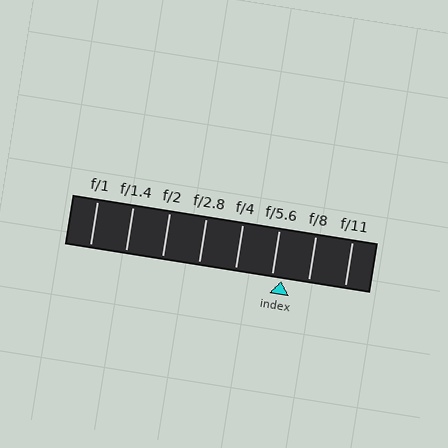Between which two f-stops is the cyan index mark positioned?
The index mark is between f/5.6 and f/8.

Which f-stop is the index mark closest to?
The index mark is closest to f/5.6.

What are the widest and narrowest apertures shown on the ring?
The widest aperture shown is f/1 and the narrowest is f/11.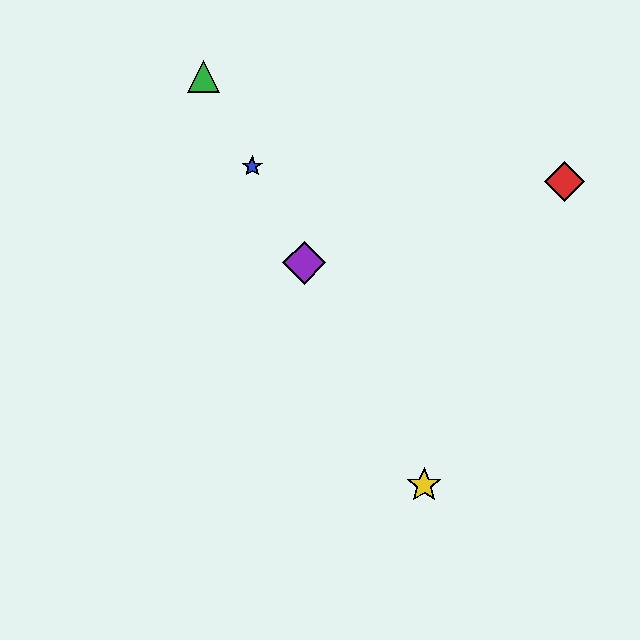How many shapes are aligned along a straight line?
4 shapes (the blue star, the green triangle, the yellow star, the purple diamond) are aligned along a straight line.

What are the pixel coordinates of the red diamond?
The red diamond is at (564, 182).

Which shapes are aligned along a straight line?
The blue star, the green triangle, the yellow star, the purple diamond are aligned along a straight line.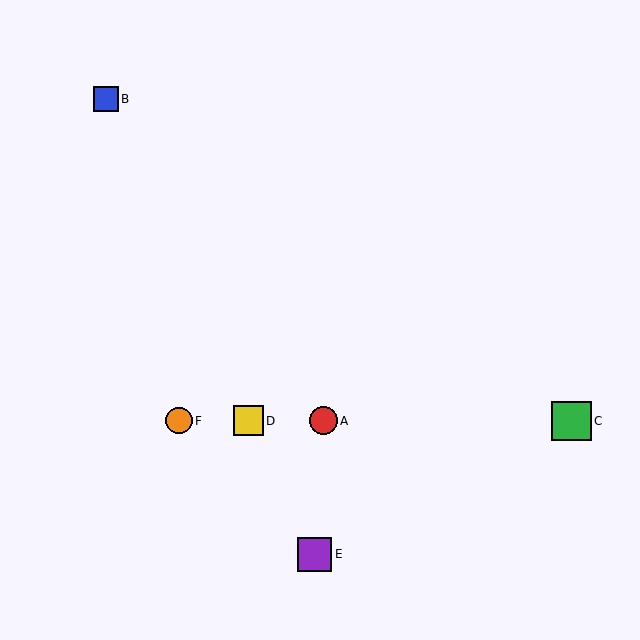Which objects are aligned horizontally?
Objects A, C, D, F are aligned horizontally.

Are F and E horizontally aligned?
No, F is at y≈421 and E is at y≈554.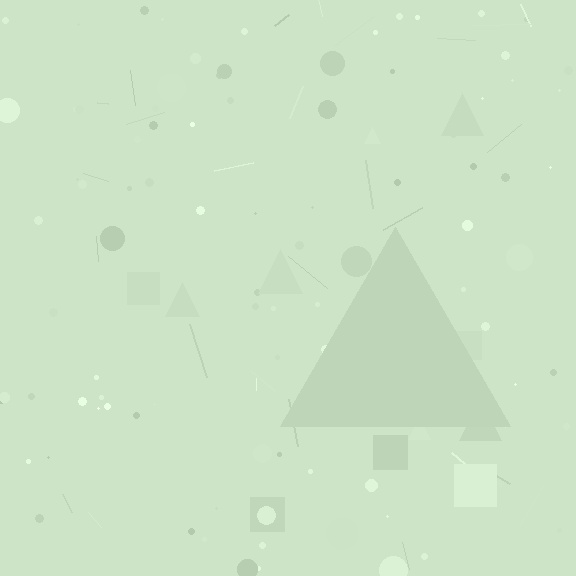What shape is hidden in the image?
A triangle is hidden in the image.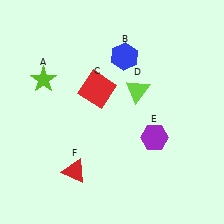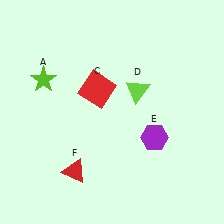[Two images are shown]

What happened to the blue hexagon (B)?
The blue hexagon (B) was removed in Image 2. It was in the top-right area of Image 1.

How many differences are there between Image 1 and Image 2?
There is 1 difference between the two images.